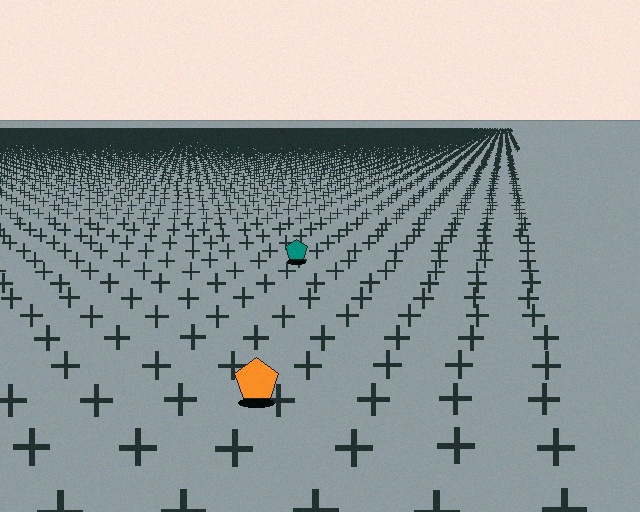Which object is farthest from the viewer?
The teal pentagon is farthest from the viewer. It appears smaller and the ground texture around it is denser.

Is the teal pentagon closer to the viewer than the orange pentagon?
No. The orange pentagon is closer — you can tell from the texture gradient: the ground texture is coarser near it.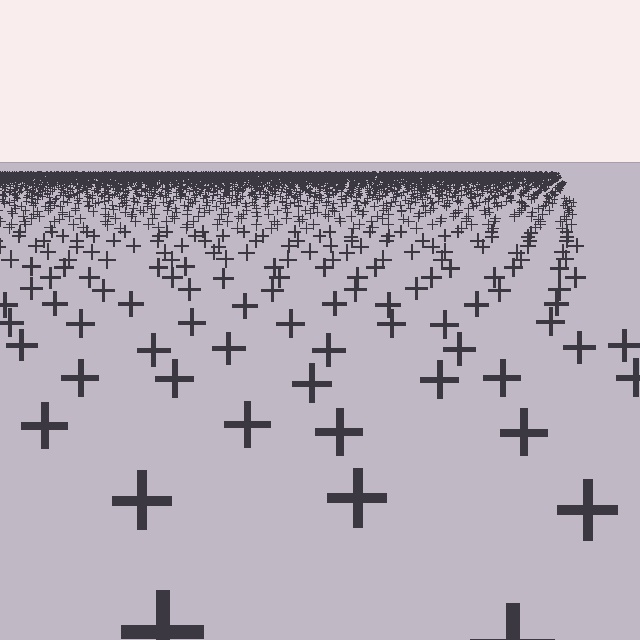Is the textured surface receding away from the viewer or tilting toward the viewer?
The surface is receding away from the viewer. Texture elements get smaller and denser toward the top.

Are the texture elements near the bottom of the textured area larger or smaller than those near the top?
Larger. Near the bottom, elements are closer to the viewer and appear at a bigger on-screen size.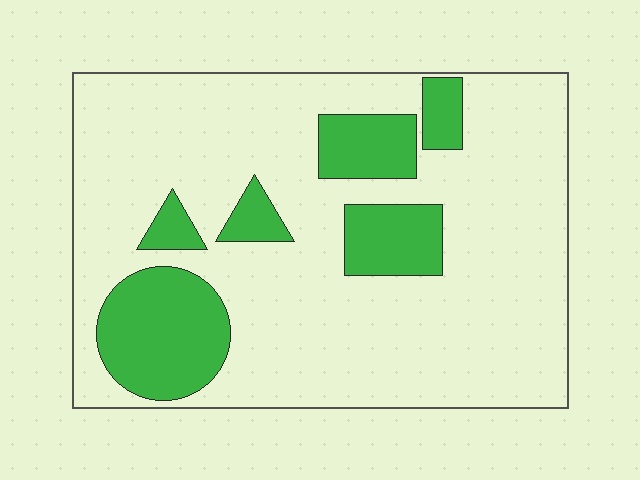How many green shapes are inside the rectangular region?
6.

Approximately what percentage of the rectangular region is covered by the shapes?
Approximately 20%.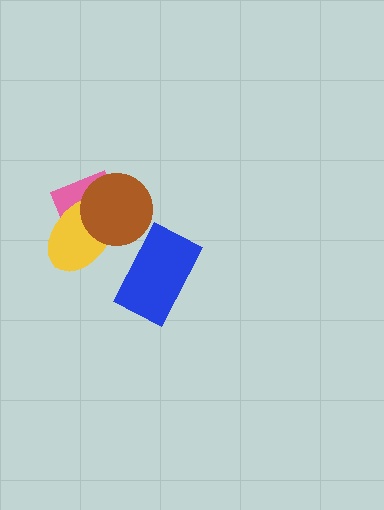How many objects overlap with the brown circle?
2 objects overlap with the brown circle.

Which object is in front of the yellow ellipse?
The brown circle is in front of the yellow ellipse.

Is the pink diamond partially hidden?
Yes, it is partially covered by another shape.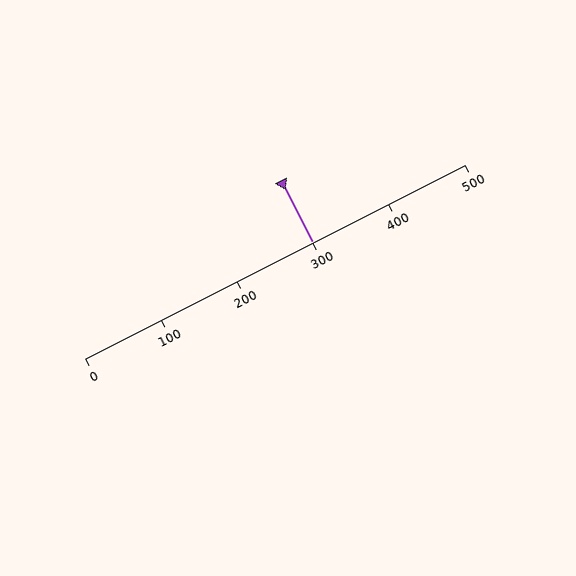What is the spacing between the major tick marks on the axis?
The major ticks are spaced 100 apart.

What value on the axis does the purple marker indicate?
The marker indicates approximately 300.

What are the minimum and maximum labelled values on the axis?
The axis runs from 0 to 500.